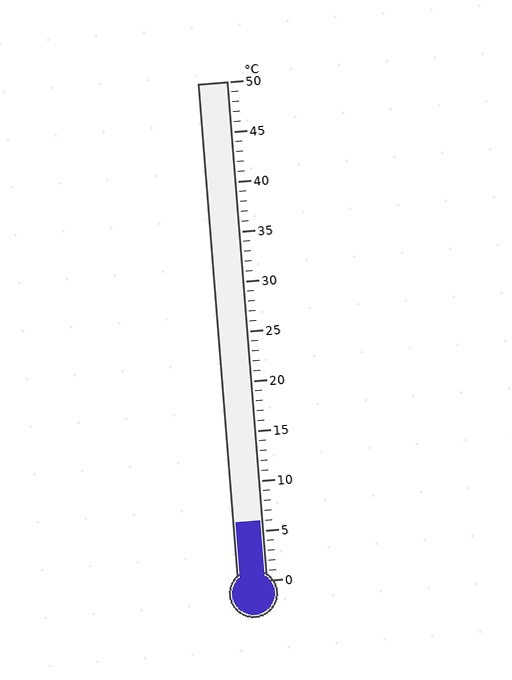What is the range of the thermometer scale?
The thermometer scale ranges from 0°C to 50°C.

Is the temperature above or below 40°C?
The temperature is below 40°C.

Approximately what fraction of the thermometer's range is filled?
The thermometer is filled to approximately 10% of its range.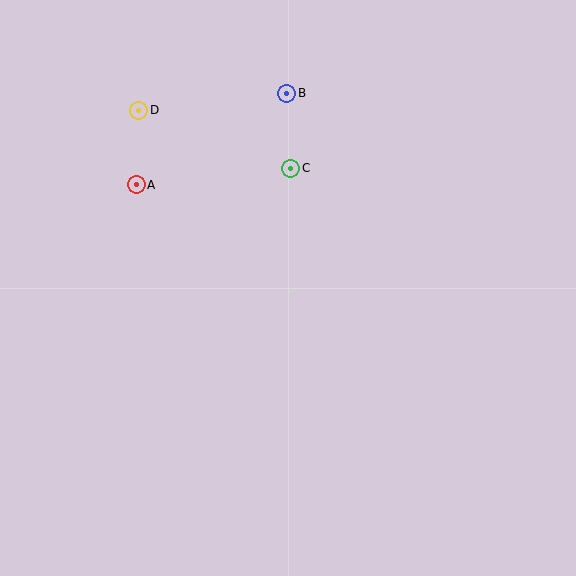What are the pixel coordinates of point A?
Point A is at (136, 185).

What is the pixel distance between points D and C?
The distance between D and C is 163 pixels.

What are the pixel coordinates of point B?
Point B is at (287, 93).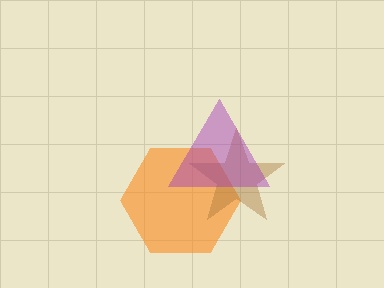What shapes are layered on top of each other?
The layered shapes are: an orange hexagon, a brown star, a purple triangle.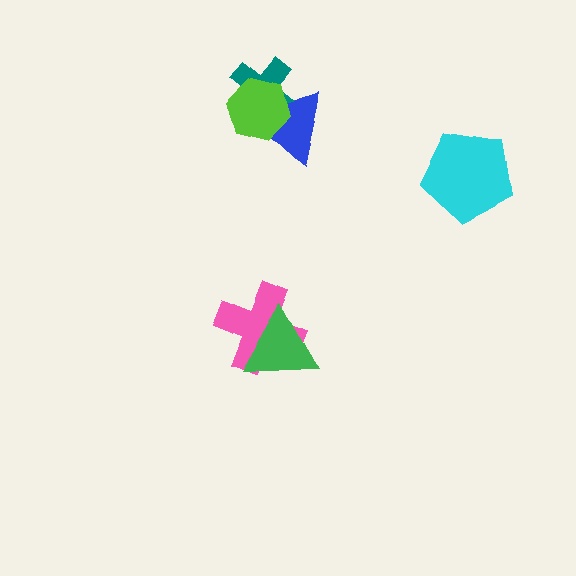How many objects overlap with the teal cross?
2 objects overlap with the teal cross.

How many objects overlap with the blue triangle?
2 objects overlap with the blue triangle.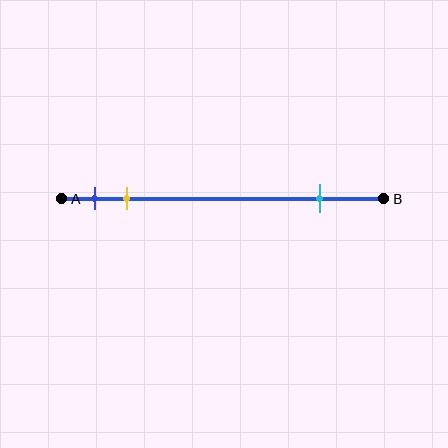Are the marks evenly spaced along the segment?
No, the marks are not evenly spaced.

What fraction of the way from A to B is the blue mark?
The blue mark is approximately 10% (0.1) of the way from A to B.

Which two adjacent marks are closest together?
The blue and yellow marks are the closest adjacent pair.